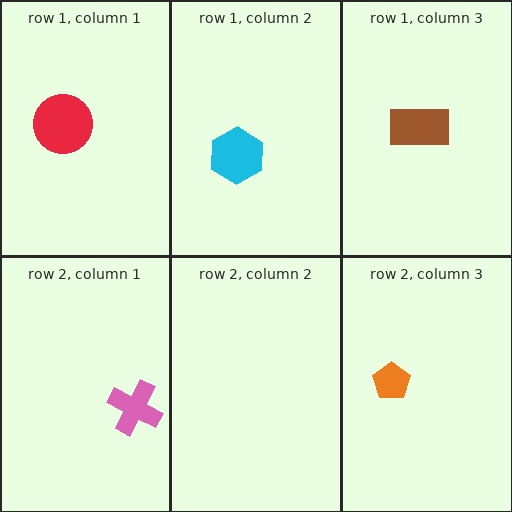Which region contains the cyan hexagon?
The row 1, column 2 region.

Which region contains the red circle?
The row 1, column 1 region.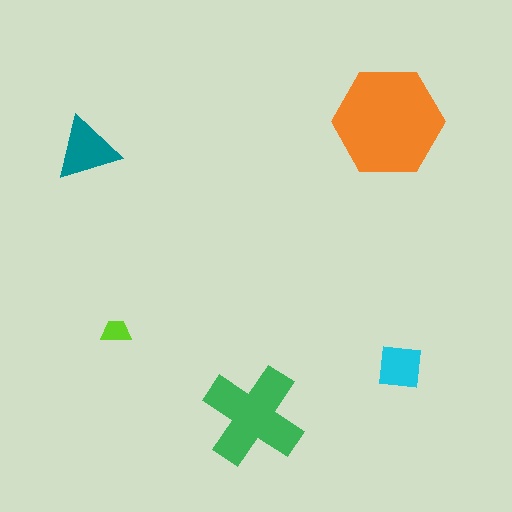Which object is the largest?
The orange hexagon.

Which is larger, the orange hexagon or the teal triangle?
The orange hexagon.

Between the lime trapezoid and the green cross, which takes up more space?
The green cross.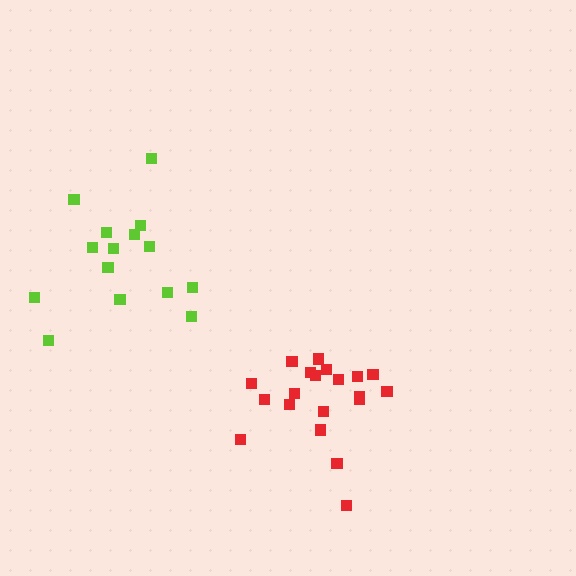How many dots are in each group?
Group 1: 15 dots, Group 2: 20 dots (35 total).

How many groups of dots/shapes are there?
There are 2 groups.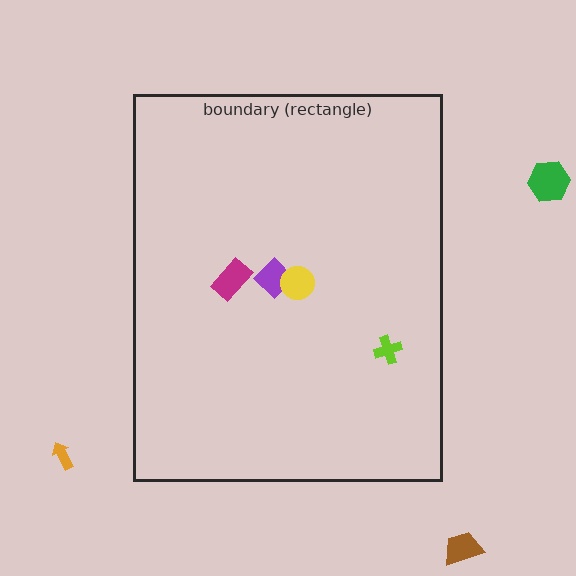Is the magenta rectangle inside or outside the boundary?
Inside.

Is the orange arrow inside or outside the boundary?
Outside.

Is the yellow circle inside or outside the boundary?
Inside.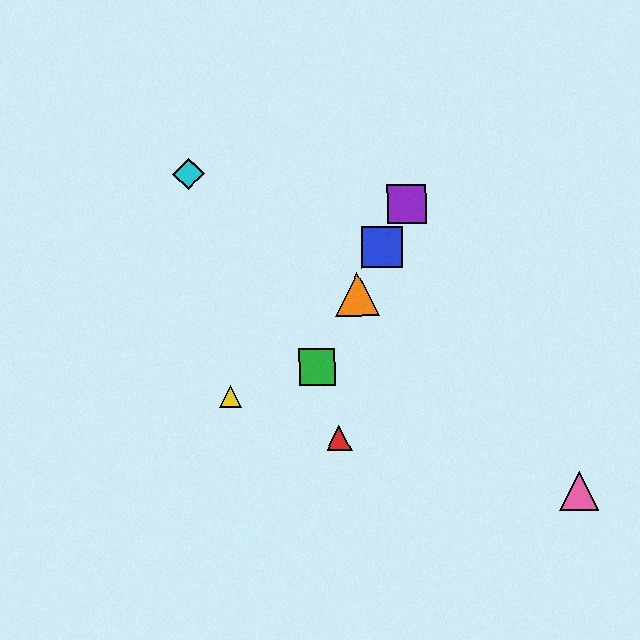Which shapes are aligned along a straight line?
The blue square, the green square, the purple square, the orange triangle are aligned along a straight line.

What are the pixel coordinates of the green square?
The green square is at (317, 367).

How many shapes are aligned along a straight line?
4 shapes (the blue square, the green square, the purple square, the orange triangle) are aligned along a straight line.